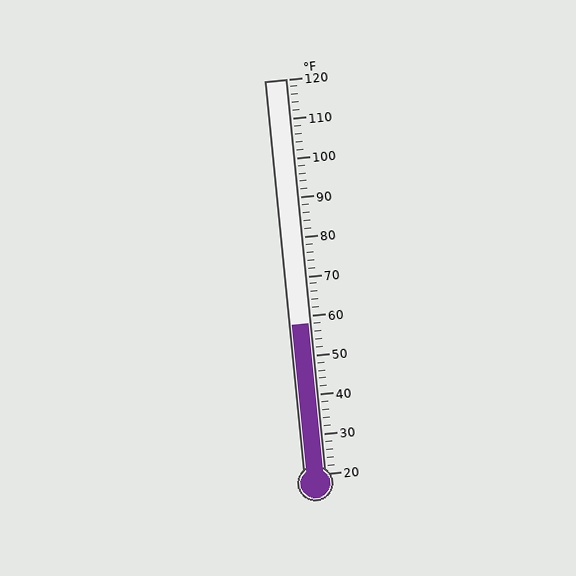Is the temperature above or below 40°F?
The temperature is above 40°F.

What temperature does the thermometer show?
The thermometer shows approximately 58°F.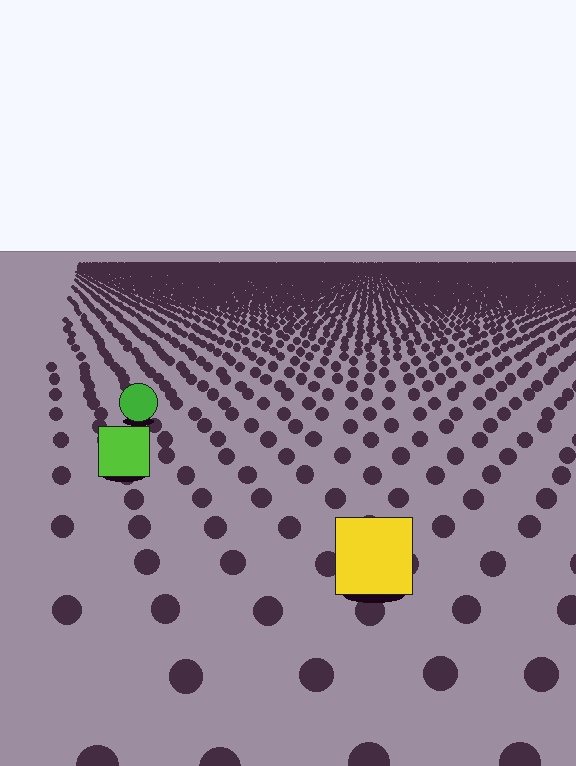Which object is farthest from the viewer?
The green circle is farthest from the viewer. It appears smaller and the ground texture around it is denser.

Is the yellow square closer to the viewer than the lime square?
Yes. The yellow square is closer — you can tell from the texture gradient: the ground texture is coarser near it.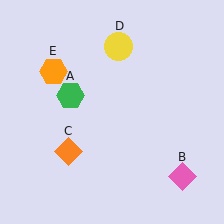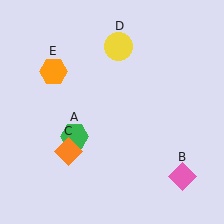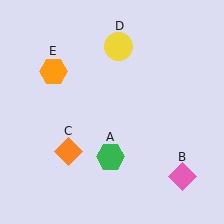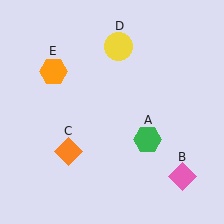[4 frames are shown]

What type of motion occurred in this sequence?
The green hexagon (object A) rotated counterclockwise around the center of the scene.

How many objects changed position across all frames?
1 object changed position: green hexagon (object A).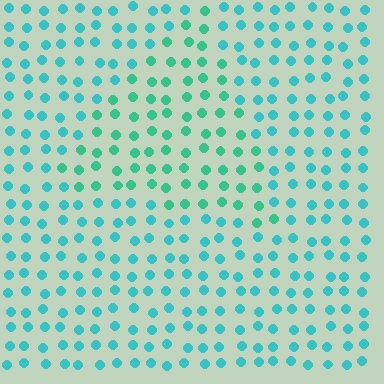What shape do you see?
I see a triangle.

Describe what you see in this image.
The image is filled with small cyan elements in a uniform arrangement. A triangle-shaped region is visible where the elements are tinted to a slightly different hue, forming a subtle color boundary.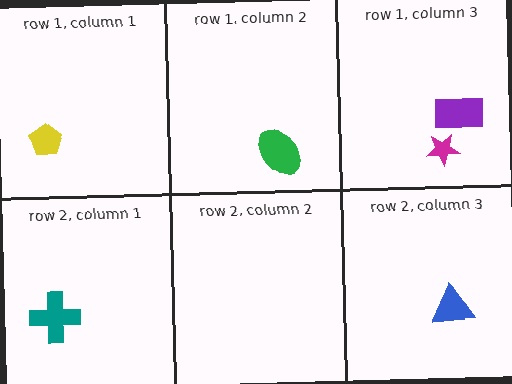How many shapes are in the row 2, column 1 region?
1.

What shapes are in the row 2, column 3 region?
The blue triangle.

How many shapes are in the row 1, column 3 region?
2.